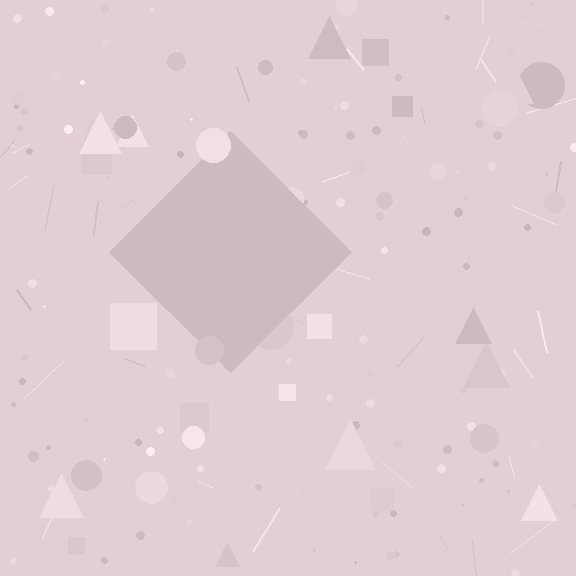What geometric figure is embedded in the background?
A diamond is embedded in the background.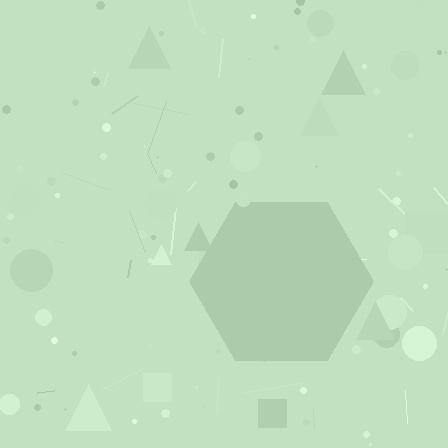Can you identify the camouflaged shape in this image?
The camouflaged shape is a hexagon.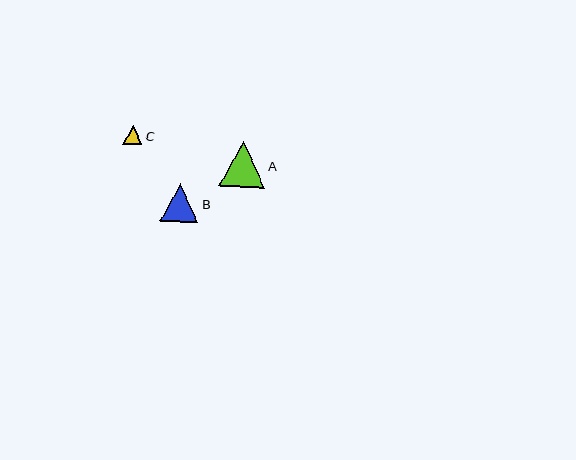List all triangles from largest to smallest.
From largest to smallest: A, B, C.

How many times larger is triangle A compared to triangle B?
Triangle A is approximately 1.2 times the size of triangle B.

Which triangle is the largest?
Triangle A is the largest with a size of approximately 46 pixels.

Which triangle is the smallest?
Triangle C is the smallest with a size of approximately 20 pixels.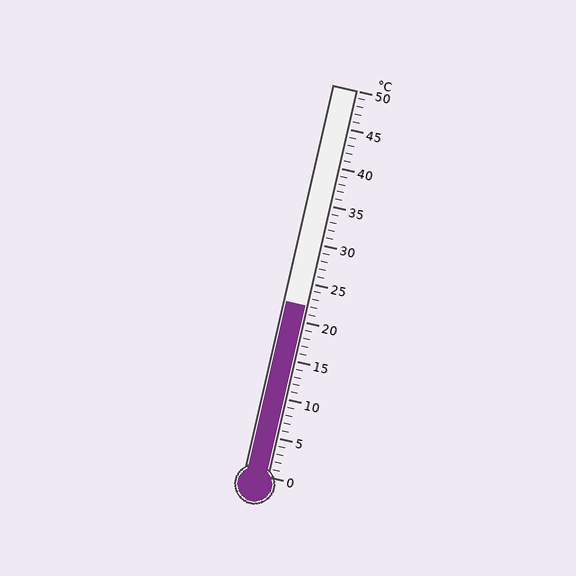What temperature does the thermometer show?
The thermometer shows approximately 22°C.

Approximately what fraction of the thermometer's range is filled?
The thermometer is filled to approximately 45% of its range.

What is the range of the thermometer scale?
The thermometer scale ranges from 0°C to 50°C.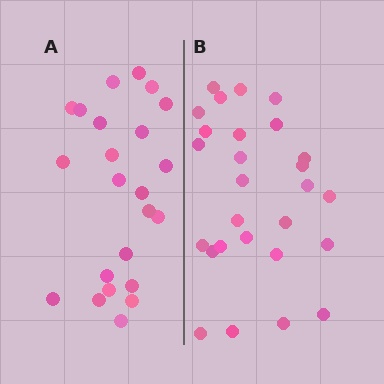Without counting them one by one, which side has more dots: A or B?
Region B (the right region) has more dots.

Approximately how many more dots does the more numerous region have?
Region B has about 4 more dots than region A.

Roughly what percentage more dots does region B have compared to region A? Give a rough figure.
About 15% more.